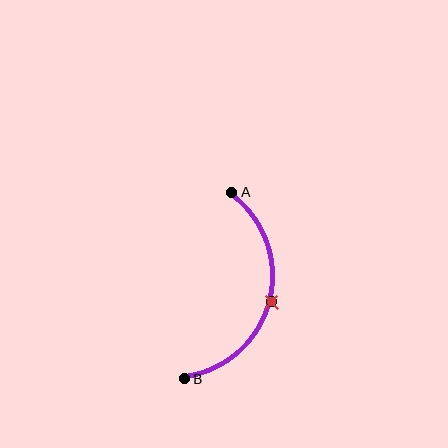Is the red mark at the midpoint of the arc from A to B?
Yes. The red mark lies on the arc at equal arc-length from both A and B — it is the arc midpoint.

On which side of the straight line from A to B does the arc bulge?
The arc bulges to the right of the straight line connecting A and B.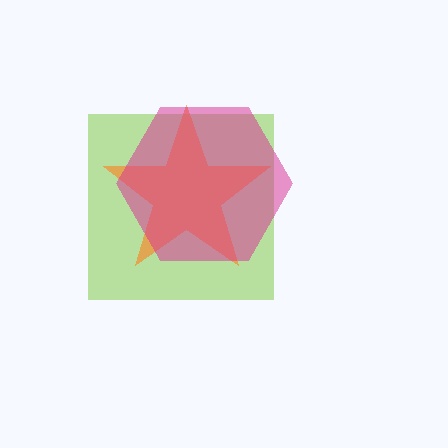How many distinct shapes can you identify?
There are 3 distinct shapes: a lime square, an orange star, a magenta hexagon.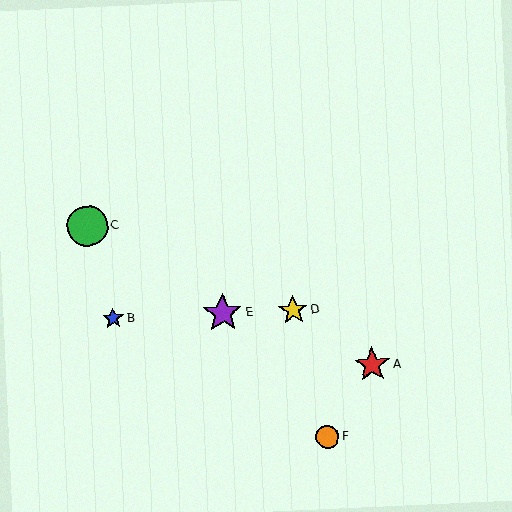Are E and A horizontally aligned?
No, E is at y≈313 and A is at y≈365.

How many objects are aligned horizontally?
3 objects (B, D, E) are aligned horizontally.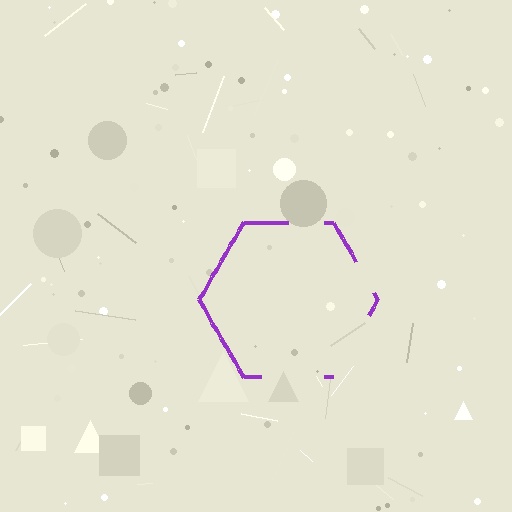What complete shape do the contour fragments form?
The contour fragments form a hexagon.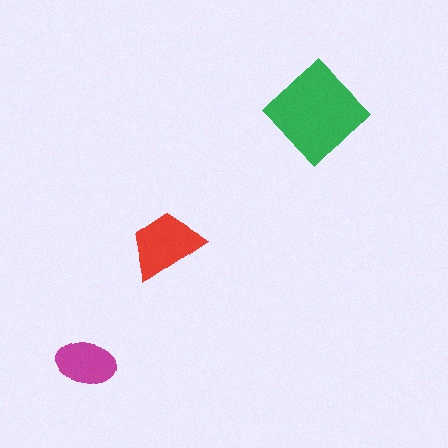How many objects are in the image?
There are 3 objects in the image.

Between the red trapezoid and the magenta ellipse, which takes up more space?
The red trapezoid.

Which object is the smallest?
The magenta ellipse.